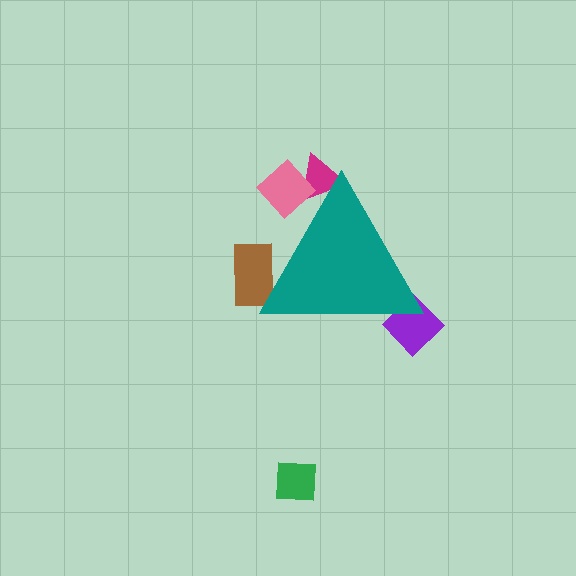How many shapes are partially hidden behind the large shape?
4 shapes are partially hidden.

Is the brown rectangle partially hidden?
Yes, the brown rectangle is partially hidden behind the teal triangle.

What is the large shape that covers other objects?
A teal triangle.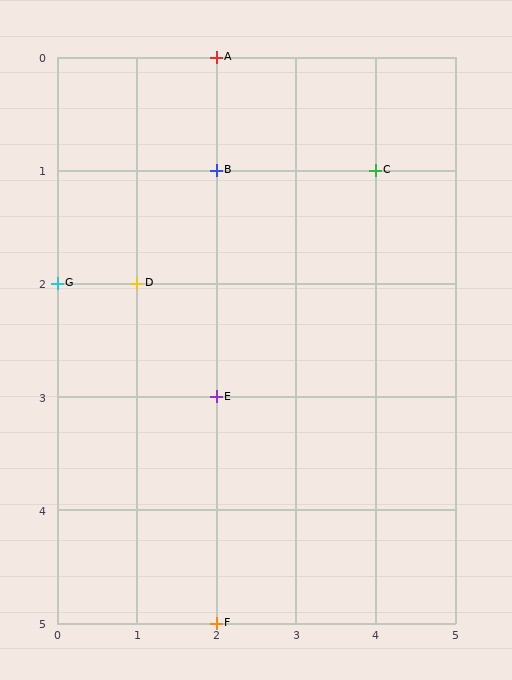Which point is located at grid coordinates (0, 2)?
Point G is at (0, 2).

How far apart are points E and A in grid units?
Points E and A are 3 rows apart.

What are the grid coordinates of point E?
Point E is at grid coordinates (2, 3).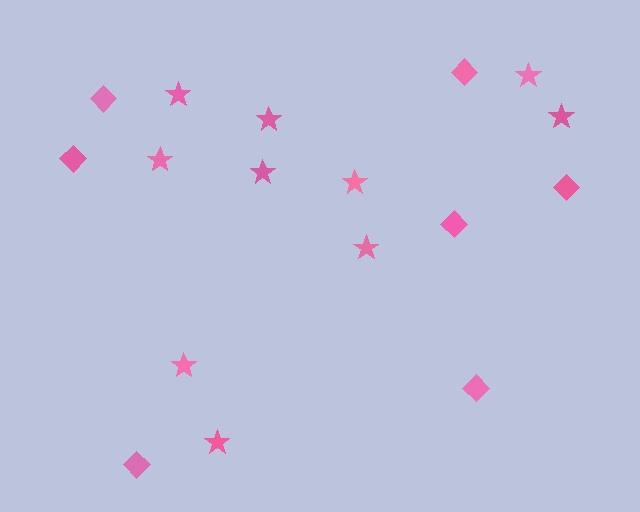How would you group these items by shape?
There are 2 groups: one group of diamonds (7) and one group of stars (10).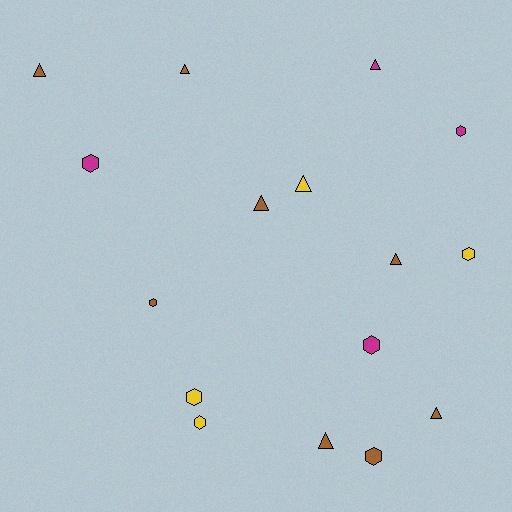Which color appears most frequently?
Brown, with 8 objects.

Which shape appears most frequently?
Hexagon, with 8 objects.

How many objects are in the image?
There are 16 objects.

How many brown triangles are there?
There are 6 brown triangles.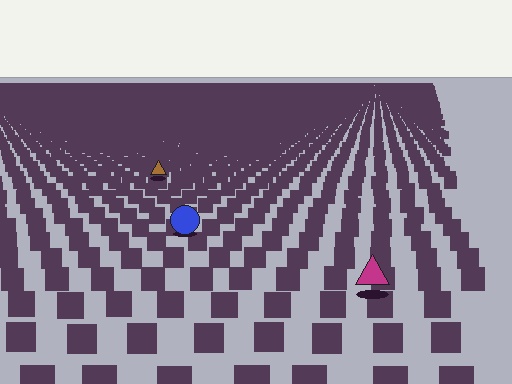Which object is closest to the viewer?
The magenta triangle is closest. The texture marks near it are larger and more spread out.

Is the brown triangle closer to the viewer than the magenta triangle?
No. The magenta triangle is closer — you can tell from the texture gradient: the ground texture is coarser near it.